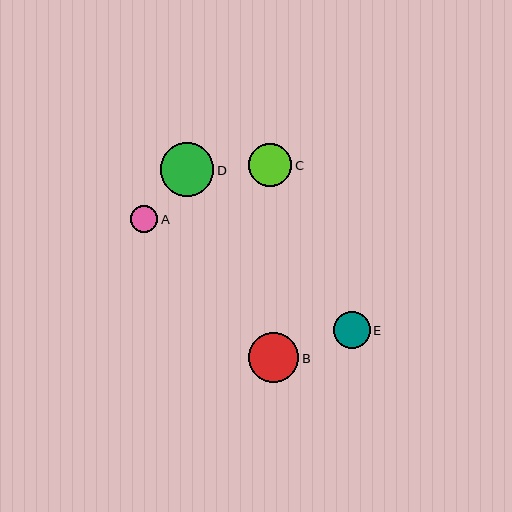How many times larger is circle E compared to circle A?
Circle E is approximately 1.4 times the size of circle A.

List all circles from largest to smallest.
From largest to smallest: D, B, C, E, A.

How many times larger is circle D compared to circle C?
Circle D is approximately 1.2 times the size of circle C.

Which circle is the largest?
Circle D is the largest with a size of approximately 53 pixels.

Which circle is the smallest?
Circle A is the smallest with a size of approximately 27 pixels.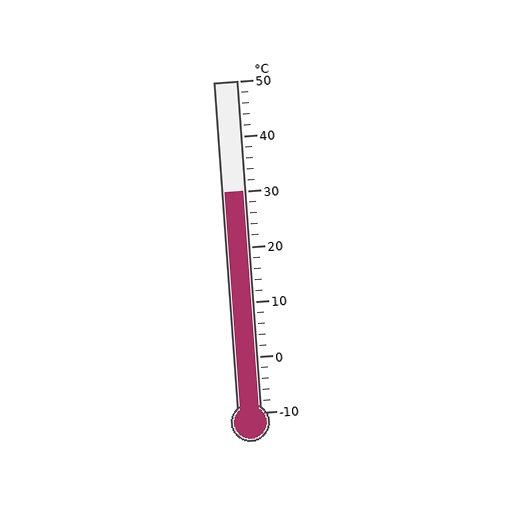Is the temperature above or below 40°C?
The temperature is below 40°C.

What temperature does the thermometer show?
The thermometer shows approximately 30°C.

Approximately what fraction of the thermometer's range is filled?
The thermometer is filled to approximately 65% of its range.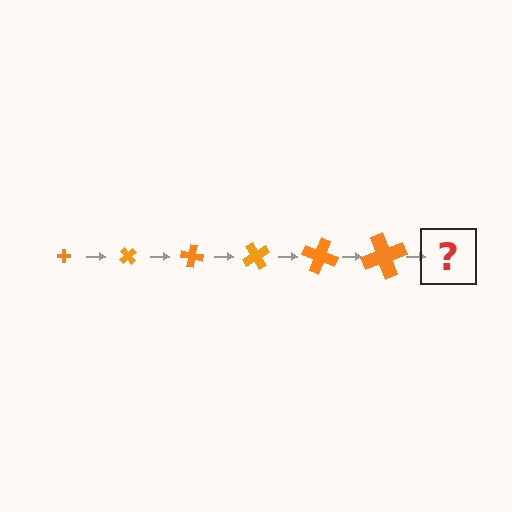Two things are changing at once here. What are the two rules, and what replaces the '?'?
The two rules are that the cross grows larger each step and it rotates 50 degrees each step. The '?' should be a cross, larger than the previous one and rotated 300 degrees from the start.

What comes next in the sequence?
The next element should be a cross, larger than the previous one and rotated 300 degrees from the start.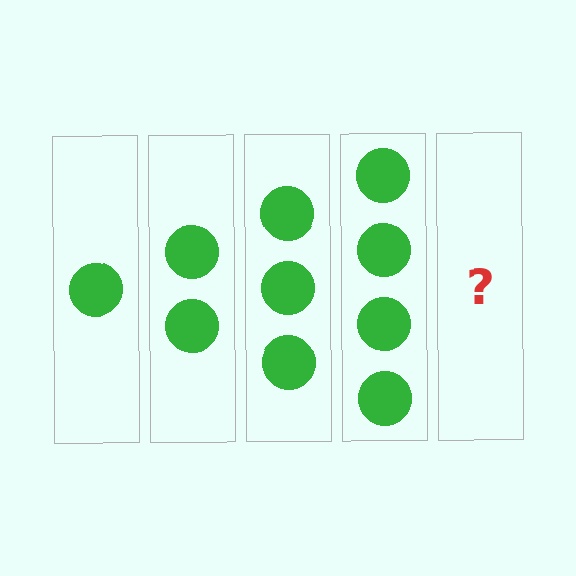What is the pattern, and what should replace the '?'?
The pattern is that each step adds one more circle. The '?' should be 5 circles.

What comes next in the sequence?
The next element should be 5 circles.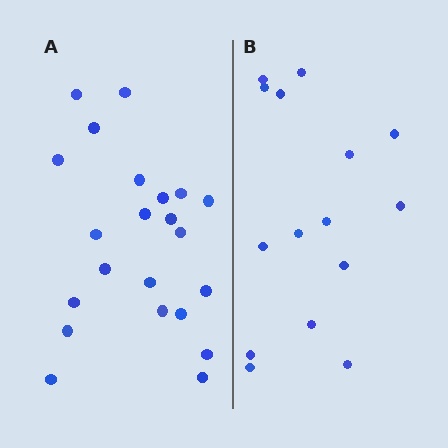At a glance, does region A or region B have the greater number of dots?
Region A (the left region) has more dots.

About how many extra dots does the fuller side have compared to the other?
Region A has roughly 8 or so more dots than region B.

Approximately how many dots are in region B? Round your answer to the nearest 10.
About 20 dots. (The exact count is 15, which rounds to 20.)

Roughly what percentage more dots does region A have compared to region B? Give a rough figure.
About 45% more.